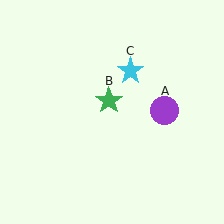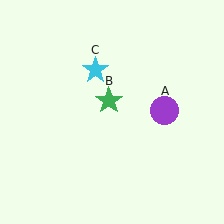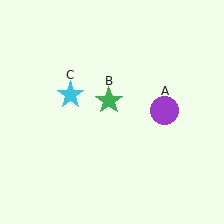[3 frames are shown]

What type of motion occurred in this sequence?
The cyan star (object C) rotated counterclockwise around the center of the scene.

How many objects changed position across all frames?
1 object changed position: cyan star (object C).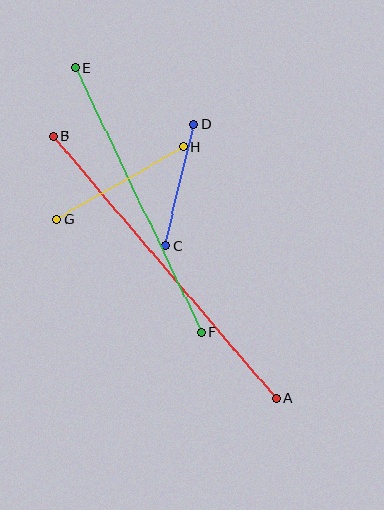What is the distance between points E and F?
The distance is approximately 292 pixels.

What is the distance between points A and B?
The distance is approximately 345 pixels.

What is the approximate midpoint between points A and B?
The midpoint is at approximately (164, 267) pixels.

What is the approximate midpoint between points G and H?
The midpoint is at approximately (120, 183) pixels.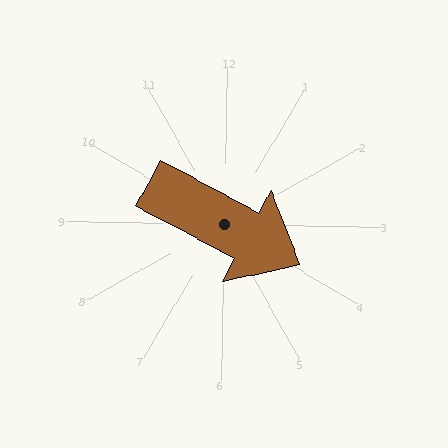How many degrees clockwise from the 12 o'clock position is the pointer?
Approximately 117 degrees.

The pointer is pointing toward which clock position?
Roughly 4 o'clock.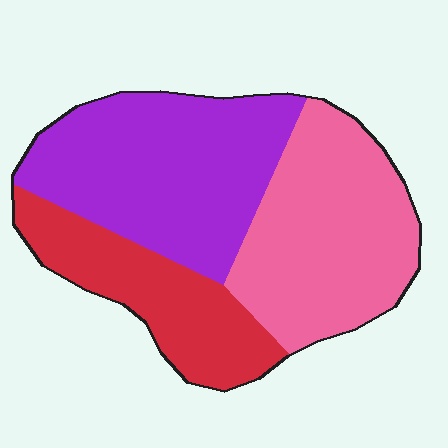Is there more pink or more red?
Pink.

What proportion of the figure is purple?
Purple takes up about two fifths (2/5) of the figure.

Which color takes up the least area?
Red, at roughly 25%.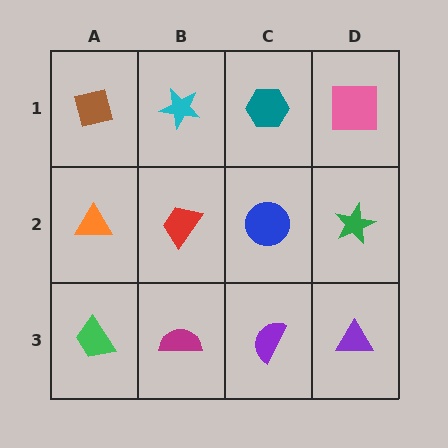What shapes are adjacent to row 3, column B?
A red trapezoid (row 2, column B), a green trapezoid (row 3, column A), a purple semicircle (row 3, column C).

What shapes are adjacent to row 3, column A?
An orange triangle (row 2, column A), a magenta semicircle (row 3, column B).